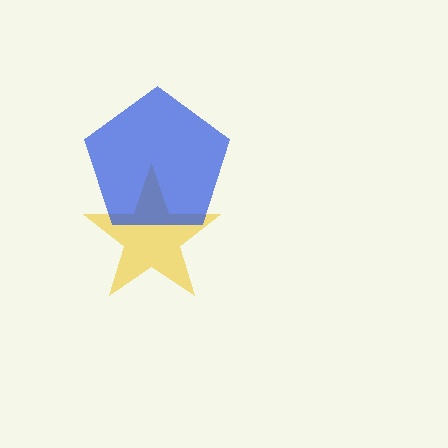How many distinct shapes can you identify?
There are 2 distinct shapes: a yellow star, a blue pentagon.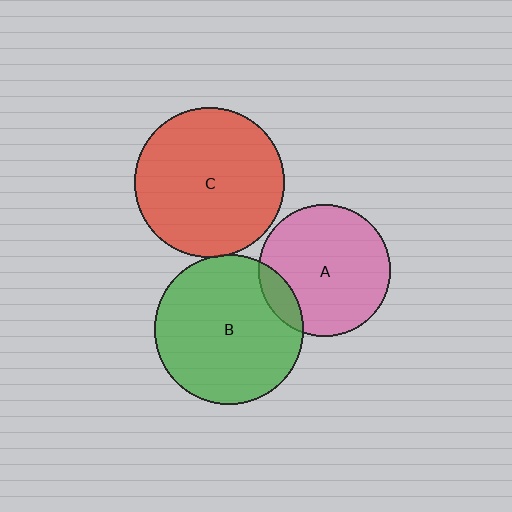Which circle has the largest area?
Circle C (red).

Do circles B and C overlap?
Yes.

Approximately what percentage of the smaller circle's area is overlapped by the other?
Approximately 5%.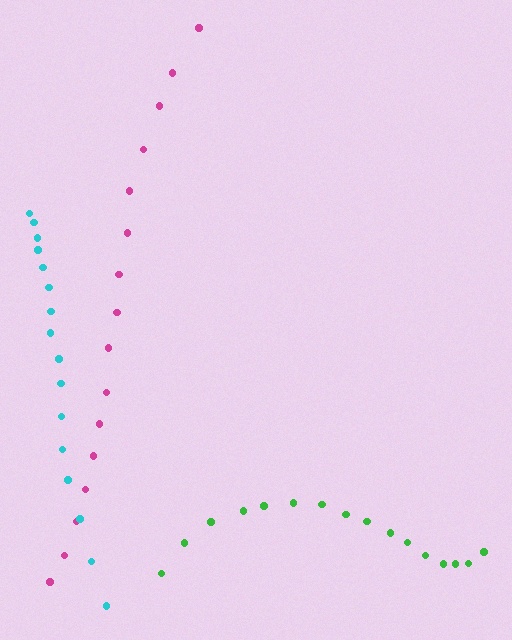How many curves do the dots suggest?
There are 3 distinct paths.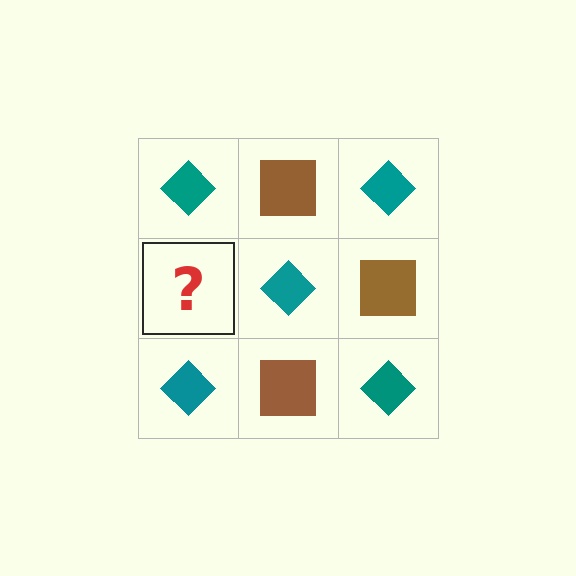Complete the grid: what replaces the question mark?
The question mark should be replaced with a brown square.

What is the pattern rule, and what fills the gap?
The rule is that it alternates teal diamond and brown square in a checkerboard pattern. The gap should be filled with a brown square.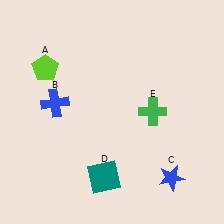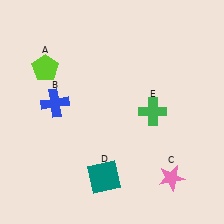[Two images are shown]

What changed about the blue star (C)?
In Image 1, C is blue. In Image 2, it changed to pink.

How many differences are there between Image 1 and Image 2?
There is 1 difference between the two images.